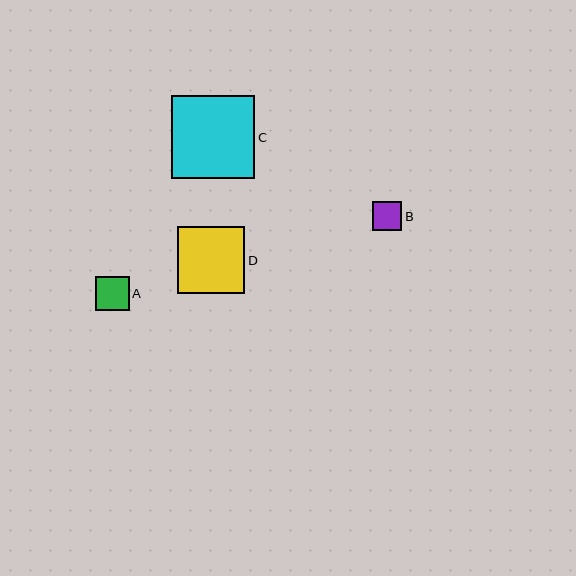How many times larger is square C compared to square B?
Square C is approximately 2.9 times the size of square B.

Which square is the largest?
Square C is the largest with a size of approximately 83 pixels.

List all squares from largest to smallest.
From largest to smallest: C, D, A, B.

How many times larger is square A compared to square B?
Square A is approximately 1.2 times the size of square B.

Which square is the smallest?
Square B is the smallest with a size of approximately 29 pixels.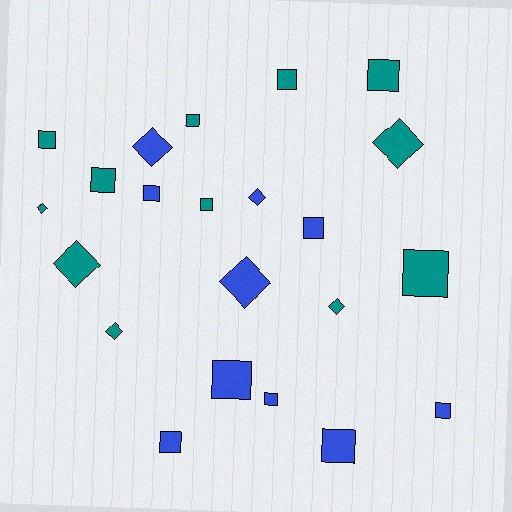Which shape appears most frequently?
Square, with 14 objects.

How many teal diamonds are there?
There are 5 teal diamonds.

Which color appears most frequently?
Teal, with 12 objects.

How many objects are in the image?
There are 22 objects.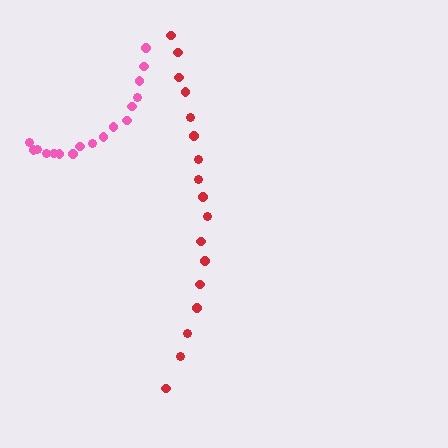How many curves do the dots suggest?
There are 2 distinct paths.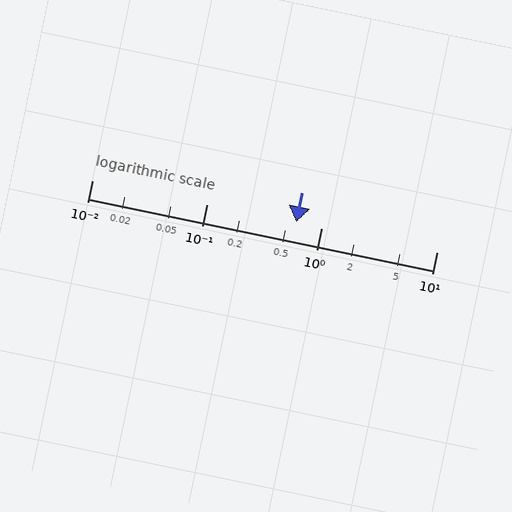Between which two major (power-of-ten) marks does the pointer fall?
The pointer is between 0.1 and 1.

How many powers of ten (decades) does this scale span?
The scale spans 3 decades, from 0.01 to 10.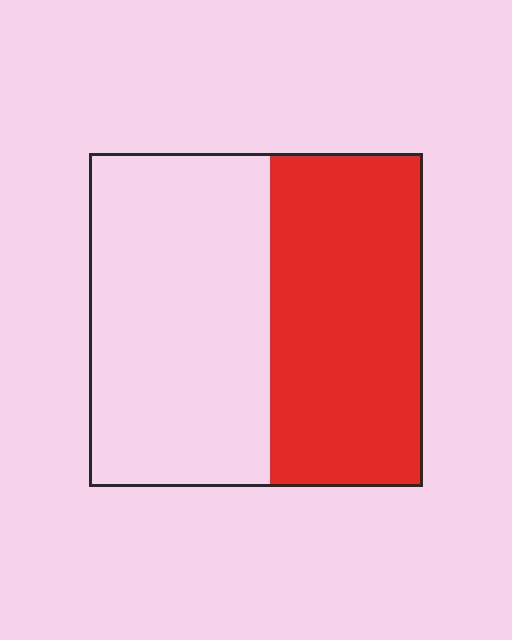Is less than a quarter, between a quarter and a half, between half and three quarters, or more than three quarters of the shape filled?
Between a quarter and a half.